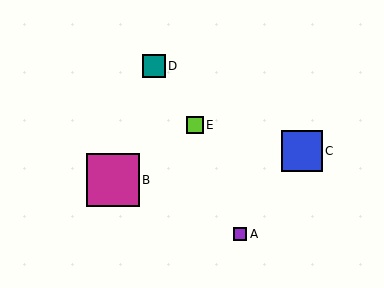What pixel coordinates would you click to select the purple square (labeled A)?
Click at (240, 234) to select the purple square A.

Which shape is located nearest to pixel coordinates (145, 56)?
The teal square (labeled D) at (154, 66) is nearest to that location.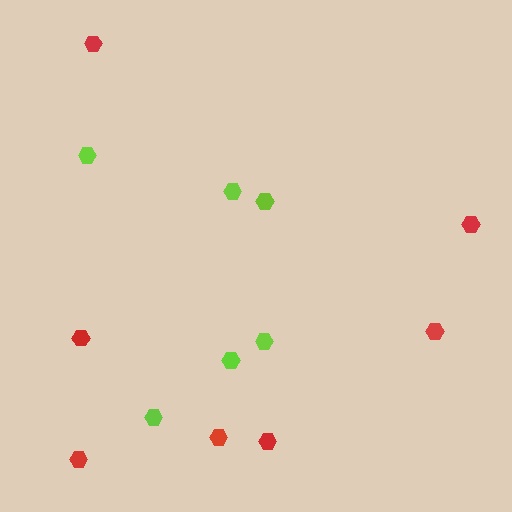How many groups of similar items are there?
There are 2 groups: one group of lime hexagons (6) and one group of red hexagons (7).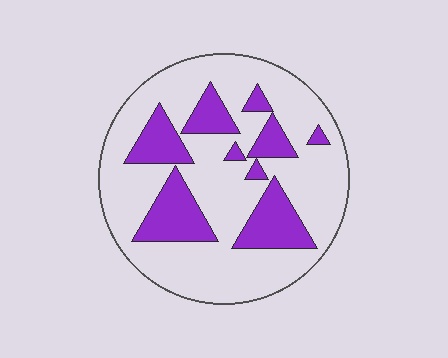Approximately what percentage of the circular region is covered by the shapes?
Approximately 25%.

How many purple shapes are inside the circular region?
9.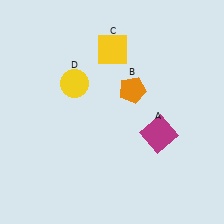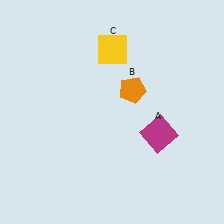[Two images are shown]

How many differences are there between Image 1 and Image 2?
There is 1 difference between the two images.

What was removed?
The yellow circle (D) was removed in Image 2.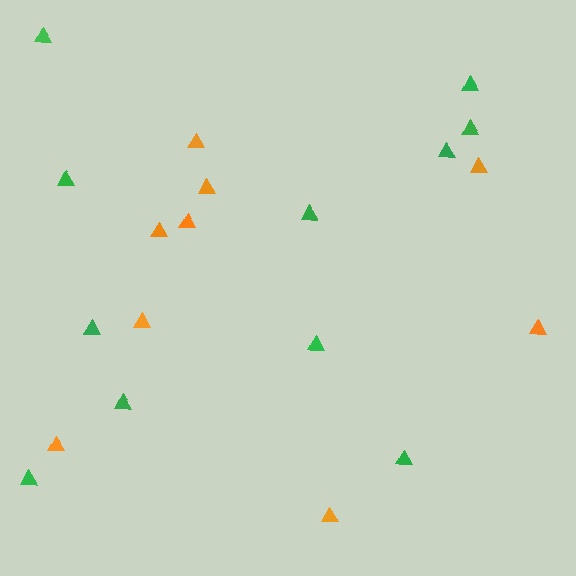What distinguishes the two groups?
There are 2 groups: one group of orange triangles (9) and one group of green triangles (11).